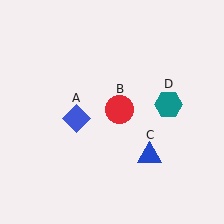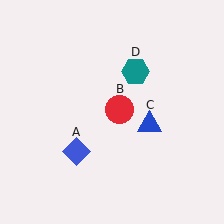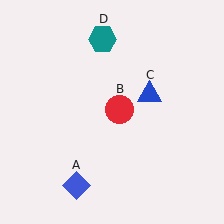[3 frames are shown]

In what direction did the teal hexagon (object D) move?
The teal hexagon (object D) moved up and to the left.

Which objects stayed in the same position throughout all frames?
Red circle (object B) remained stationary.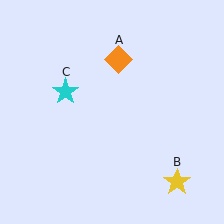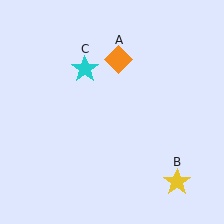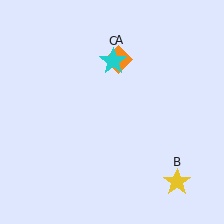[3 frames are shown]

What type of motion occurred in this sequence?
The cyan star (object C) rotated clockwise around the center of the scene.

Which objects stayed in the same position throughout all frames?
Orange diamond (object A) and yellow star (object B) remained stationary.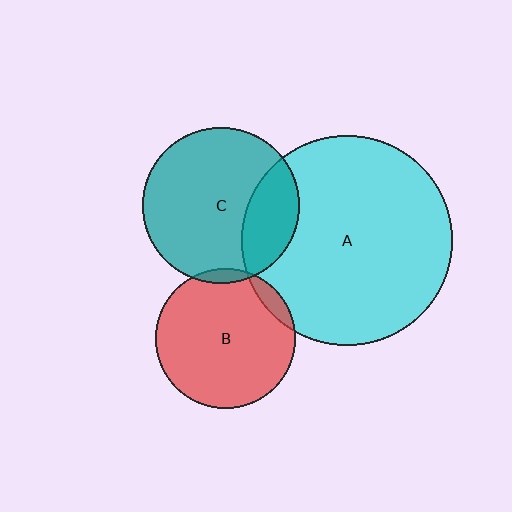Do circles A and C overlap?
Yes.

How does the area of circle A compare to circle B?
Approximately 2.3 times.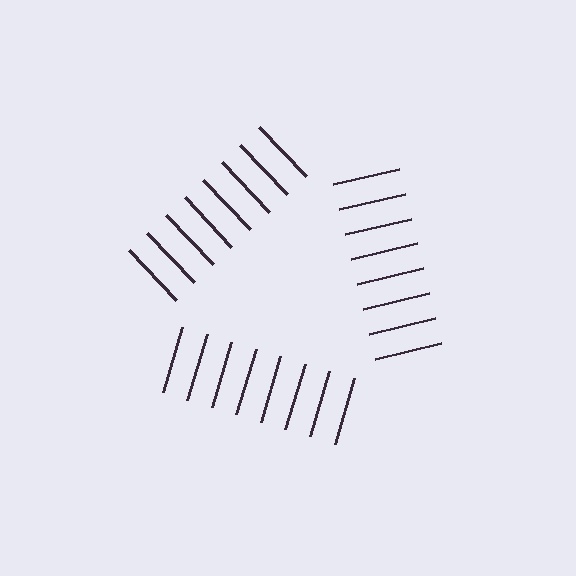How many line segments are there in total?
24 — 8 along each of the 3 edges.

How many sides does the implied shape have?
3 sides — the line-ends trace a triangle.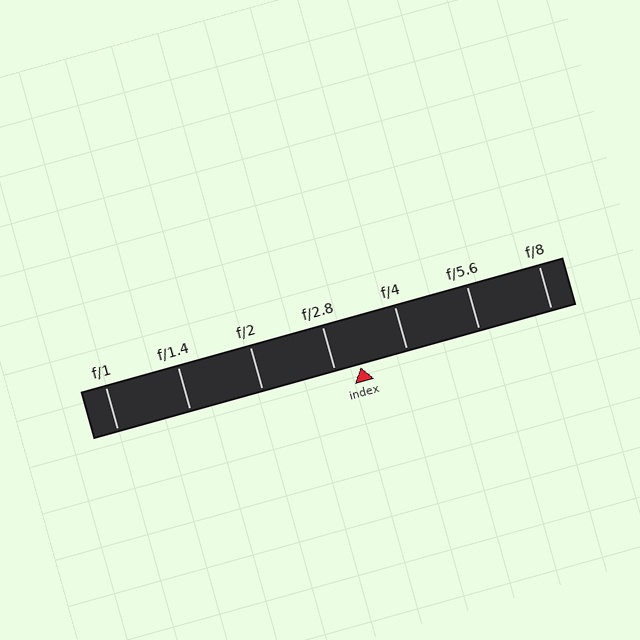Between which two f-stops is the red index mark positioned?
The index mark is between f/2.8 and f/4.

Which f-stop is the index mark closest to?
The index mark is closest to f/2.8.